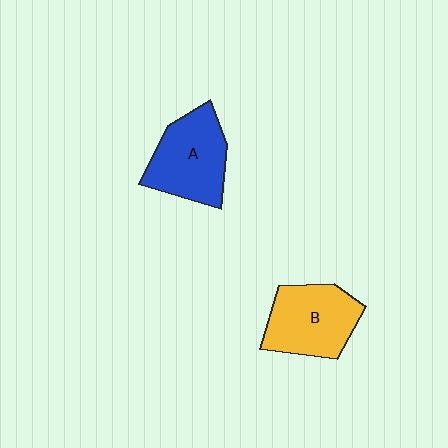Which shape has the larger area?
Shape A (blue).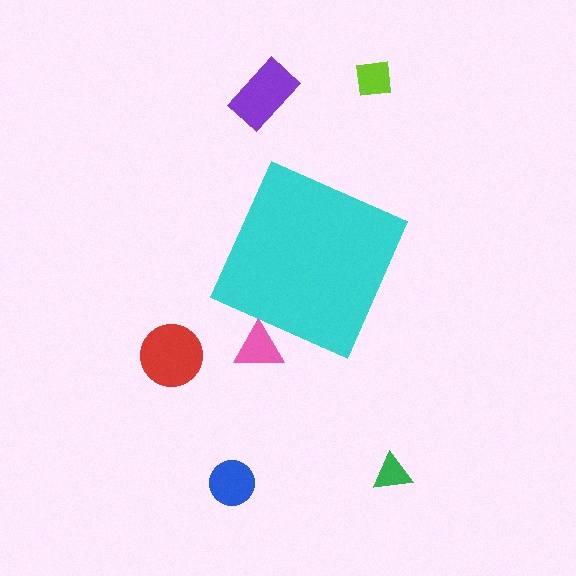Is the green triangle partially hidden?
No, the green triangle is fully visible.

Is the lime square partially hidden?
No, the lime square is fully visible.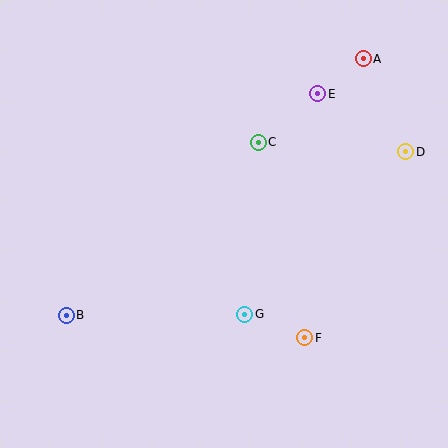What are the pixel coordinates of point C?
Point C is at (258, 142).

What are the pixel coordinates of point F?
Point F is at (305, 338).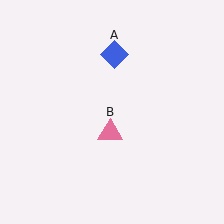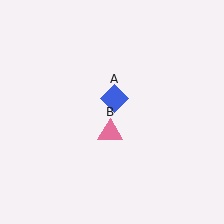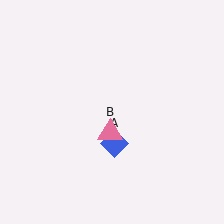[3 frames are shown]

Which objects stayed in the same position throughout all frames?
Pink triangle (object B) remained stationary.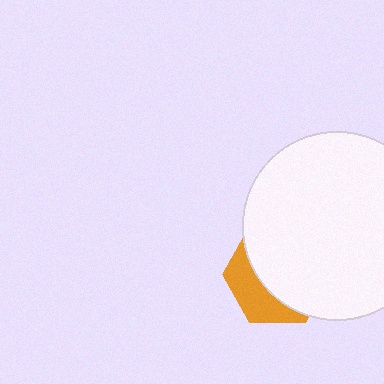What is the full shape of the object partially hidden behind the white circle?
The partially hidden object is an orange hexagon.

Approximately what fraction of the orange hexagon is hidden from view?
Roughly 67% of the orange hexagon is hidden behind the white circle.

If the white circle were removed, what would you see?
You would see the complete orange hexagon.